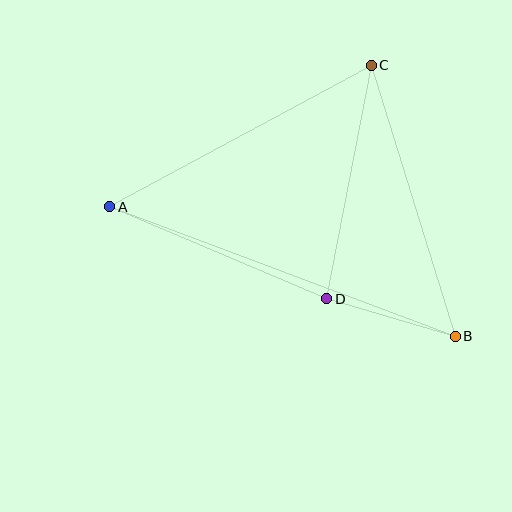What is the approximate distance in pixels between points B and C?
The distance between B and C is approximately 284 pixels.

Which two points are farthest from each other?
Points A and B are farthest from each other.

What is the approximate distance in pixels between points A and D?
The distance between A and D is approximately 236 pixels.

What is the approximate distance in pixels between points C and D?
The distance between C and D is approximately 238 pixels.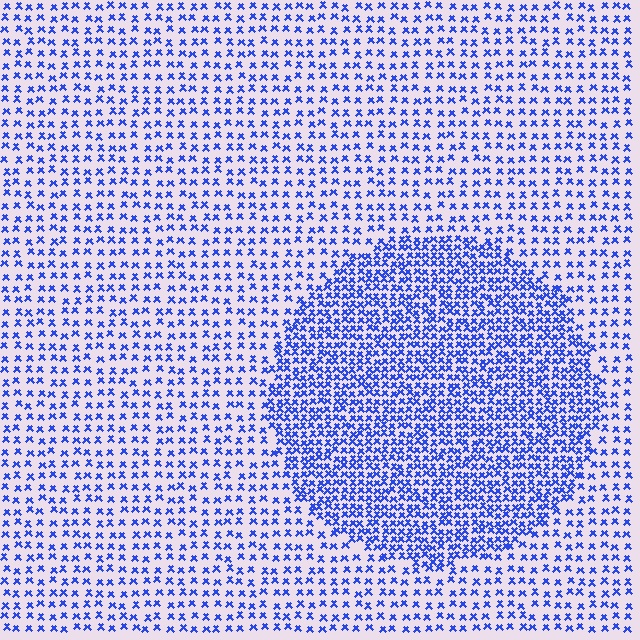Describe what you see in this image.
The image contains small blue elements arranged at two different densities. A circle-shaped region is visible where the elements are more densely packed than the surrounding area.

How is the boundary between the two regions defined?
The boundary is defined by a change in element density (approximately 2.1x ratio). All elements are the same color, size, and shape.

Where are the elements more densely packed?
The elements are more densely packed inside the circle boundary.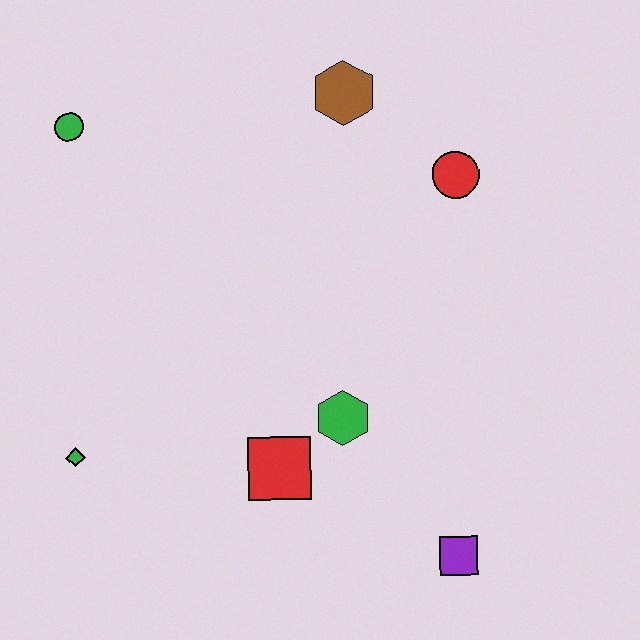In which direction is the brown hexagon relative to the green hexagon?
The brown hexagon is above the green hexagon.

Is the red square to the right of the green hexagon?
No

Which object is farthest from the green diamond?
The red circle is farthest from the green diamond.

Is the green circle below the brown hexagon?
Yes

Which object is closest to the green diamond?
The red square is closest to the green diamond.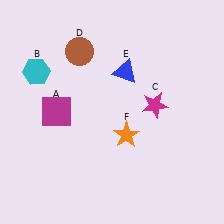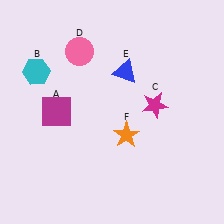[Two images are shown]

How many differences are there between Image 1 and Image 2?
There is 1 difference between the two images.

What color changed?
The circle (D) changed from brown in Image 1 to pink in Image 2.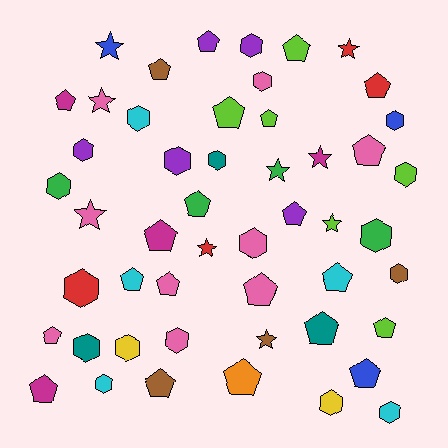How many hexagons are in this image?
There are 19 hexagons.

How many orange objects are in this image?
There is 1 orange object.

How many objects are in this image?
There are 50 objects.